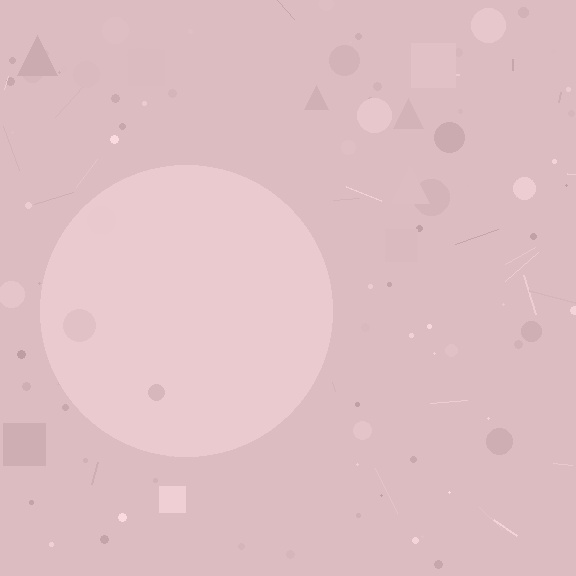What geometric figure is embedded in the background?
A circle is embedded in the background.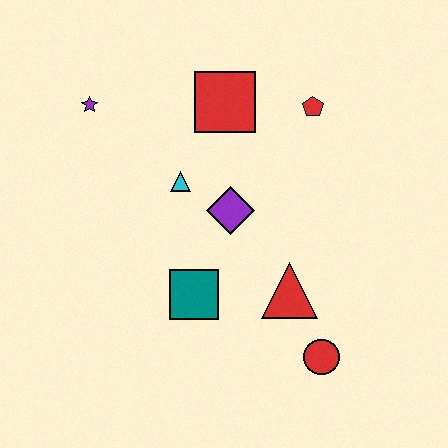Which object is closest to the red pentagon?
The red square is closest to the red pentagon.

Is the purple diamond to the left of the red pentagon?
Yes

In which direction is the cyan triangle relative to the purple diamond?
The cyan triangle is to the left of the purple diamond.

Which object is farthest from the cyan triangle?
The red circle is farthest from the cyan triangle.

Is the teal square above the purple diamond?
No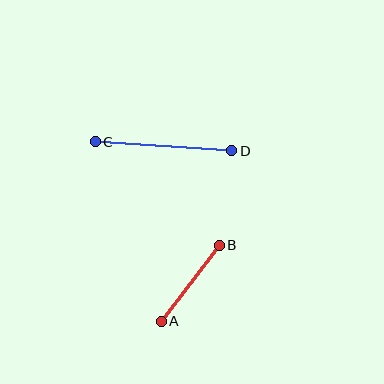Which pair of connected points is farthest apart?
Points C and D are farthest apart.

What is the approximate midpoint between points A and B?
The midpoint is at approximately (190, 283) pixels.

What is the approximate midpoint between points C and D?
The midpoint is at approximately (163, 146) pixels.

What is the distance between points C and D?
The distance is approximately 137 pixels.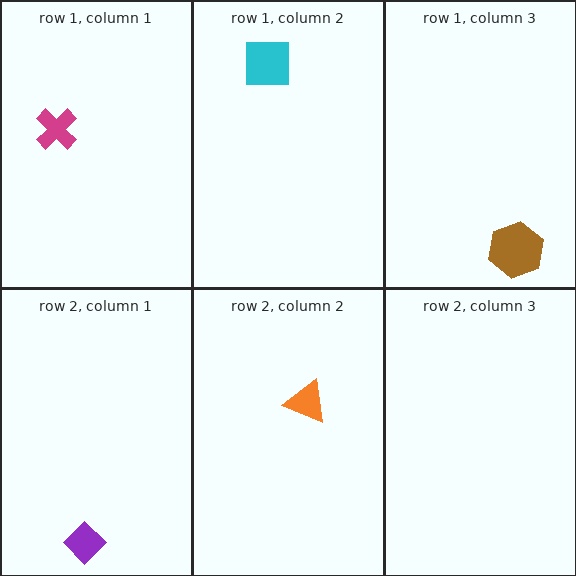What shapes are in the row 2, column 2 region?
The orange triangle.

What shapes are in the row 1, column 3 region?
The brown hexagon.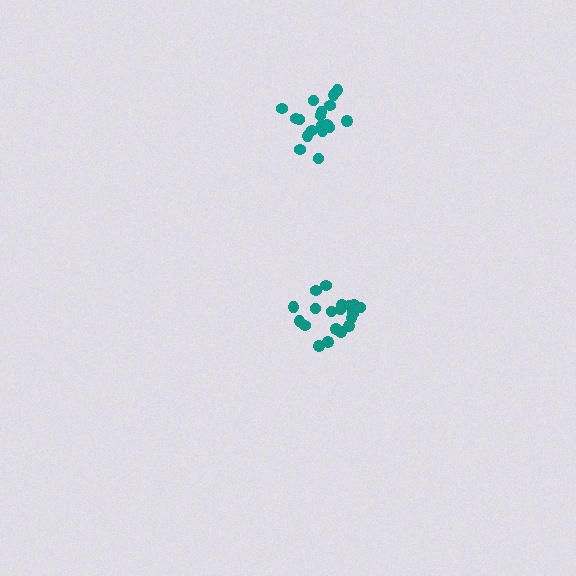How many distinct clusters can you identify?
There are 2 distinct clusters.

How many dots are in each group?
Group 1: 19 dots, Group 2: 19 dots (38 total).